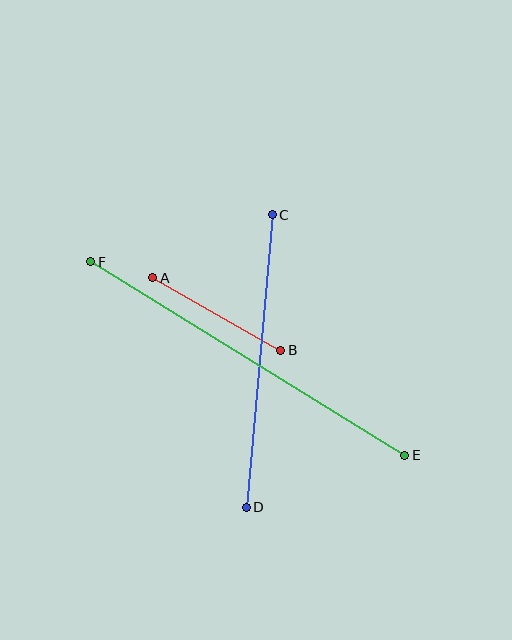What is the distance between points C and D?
The distance is approximately 294 pixels.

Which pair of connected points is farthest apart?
Points E and F are farthest apart.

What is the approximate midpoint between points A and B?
The midpoint is at approximately (217, 314) pixels.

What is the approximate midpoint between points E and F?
The midpoint is at approximately (248, 358) pixels.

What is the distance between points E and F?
The distance is approximately 369 pixels.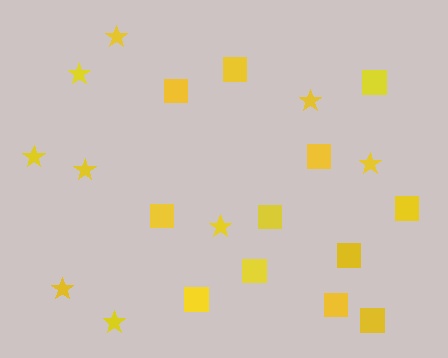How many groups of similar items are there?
There are 2 groups: one group of squares (12) and one group of stars (9).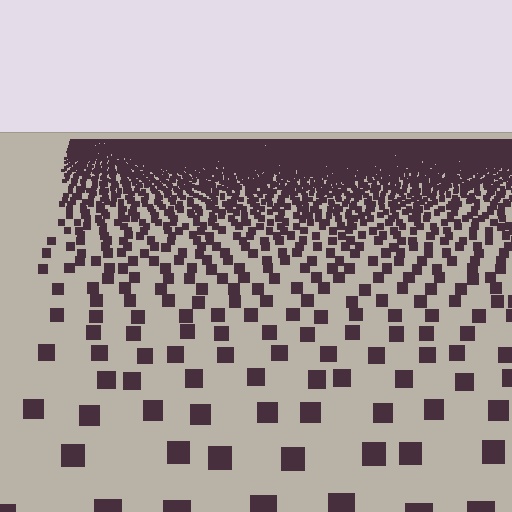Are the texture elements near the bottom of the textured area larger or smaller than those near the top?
Larger. Near the bottom, elements are closer to the viewer and appear at a bigger on-screen size.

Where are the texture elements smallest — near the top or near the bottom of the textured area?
Near the top.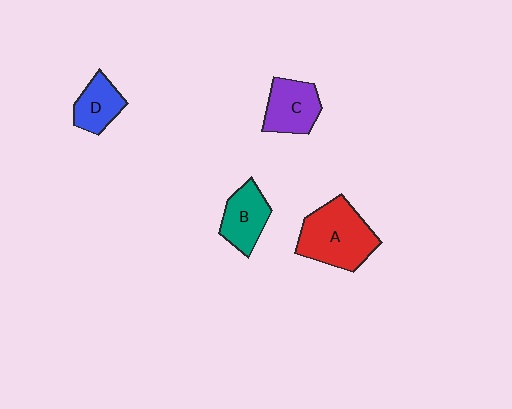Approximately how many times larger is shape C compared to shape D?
Approximately 1.3 times.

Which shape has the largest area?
Shape A (red).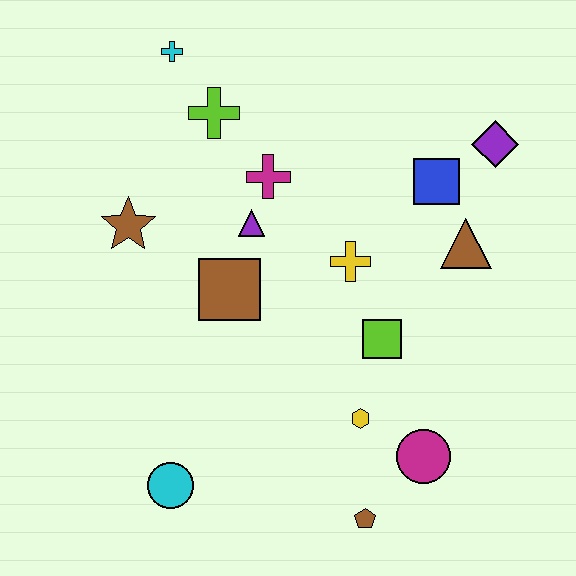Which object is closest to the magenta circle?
The yellow hexagon is closest to the magenta circle.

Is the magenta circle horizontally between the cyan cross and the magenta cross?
No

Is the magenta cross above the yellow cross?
Yes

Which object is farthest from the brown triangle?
The cyan circle is farthest from the brown triangle.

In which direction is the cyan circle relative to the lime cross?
The cyan circle is below the lime cross.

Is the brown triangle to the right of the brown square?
Yes